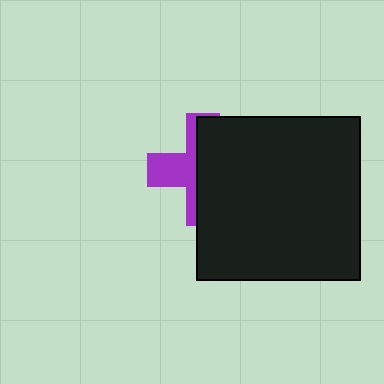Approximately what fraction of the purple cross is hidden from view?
Roughly 62% of the purple cross is hidden behind the black square.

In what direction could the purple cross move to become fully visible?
The purple cross could move left. That would shift it out from behind the black square entirely.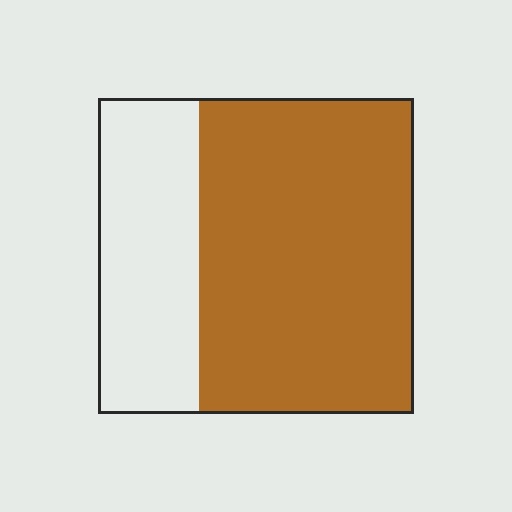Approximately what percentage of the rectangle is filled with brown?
Approximately 70%.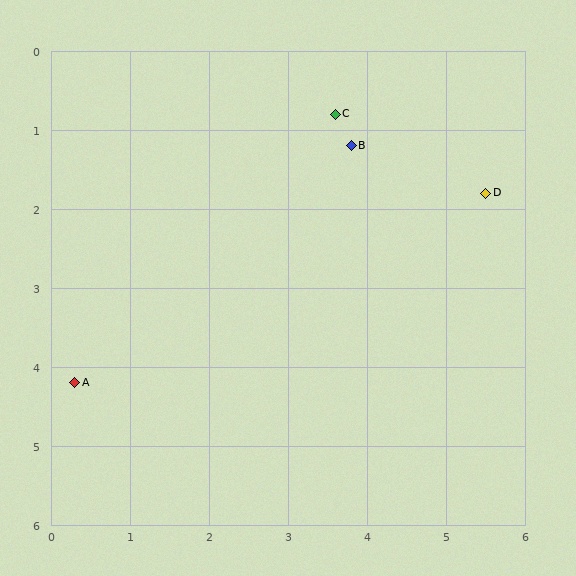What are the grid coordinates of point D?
Point D is at approximately (5.5, 1.8).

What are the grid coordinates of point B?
Point B is at approximately (3.8, 1.2).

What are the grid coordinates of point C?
Point C is at approximately (3.6, 0.8).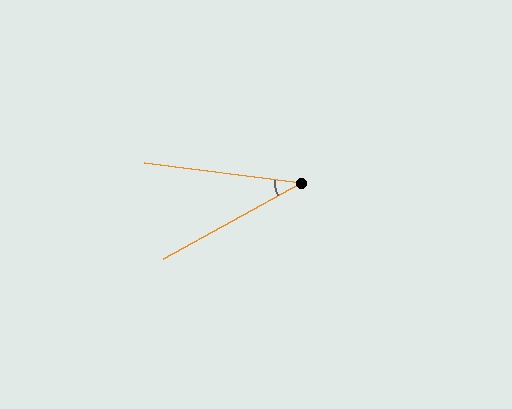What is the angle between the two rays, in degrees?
Approximately 36 degrees.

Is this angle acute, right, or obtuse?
It is acute.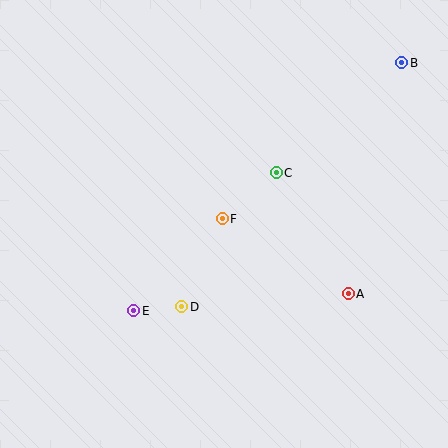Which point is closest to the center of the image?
Point F at (222, 219) is closest to the center.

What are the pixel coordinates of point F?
Point F is at (222, 219).